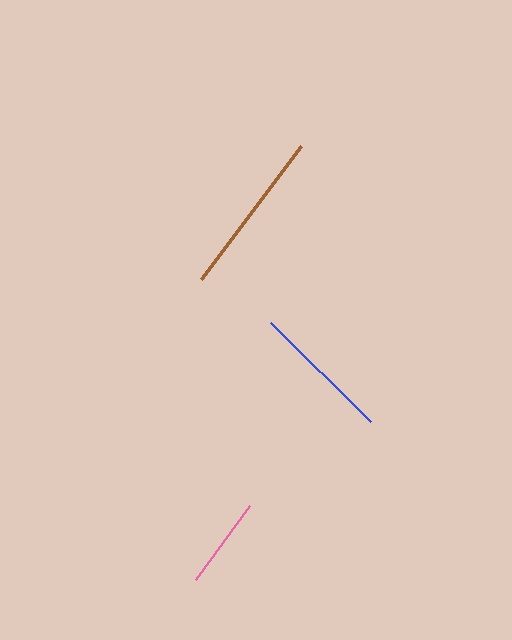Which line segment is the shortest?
The pink line is the shortest at approximately 91 pixels.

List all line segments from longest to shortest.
From longest to shortest: brown, blue, pink.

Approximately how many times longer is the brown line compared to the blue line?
The brown line is approximately 1.2 times the length of the blue line.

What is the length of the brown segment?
The brown segment is approximately 166 pixels long.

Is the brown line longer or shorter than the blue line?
The brown line is longer than the blue line.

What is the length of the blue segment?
The blue segment is approximately 141 pixels long.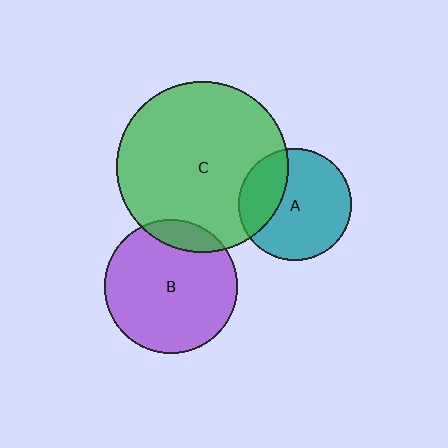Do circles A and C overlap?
Yes.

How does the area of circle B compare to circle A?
Approximately 1.4 times.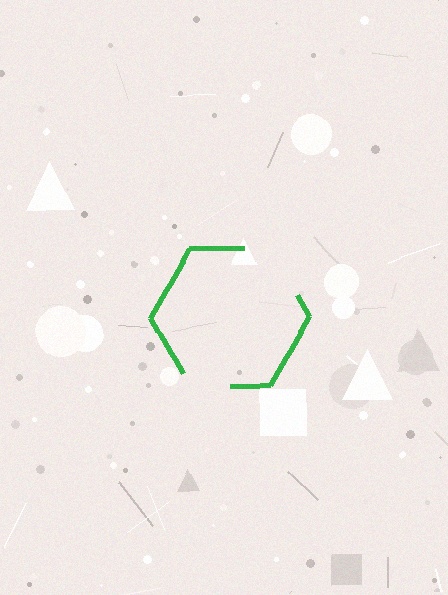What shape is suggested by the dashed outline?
The dashed outline suggests a hexagon.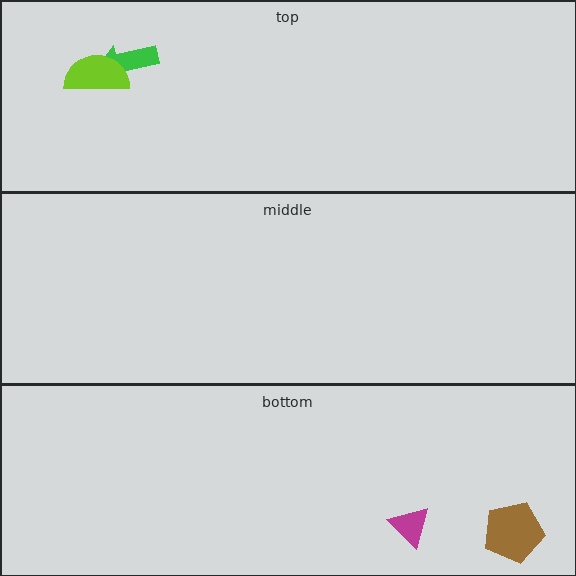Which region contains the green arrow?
The top region.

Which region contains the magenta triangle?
The bottom region.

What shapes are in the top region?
The green arrow, the lime semicircle.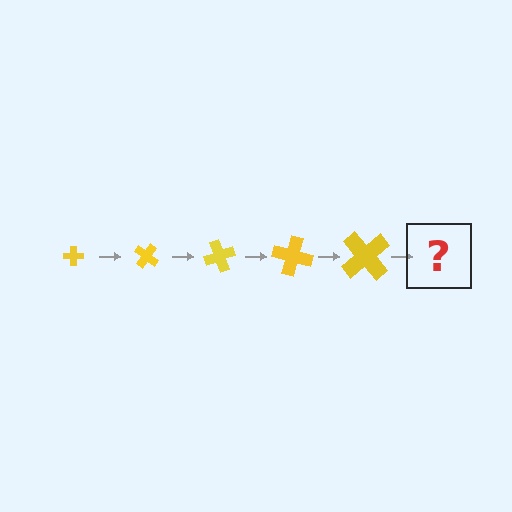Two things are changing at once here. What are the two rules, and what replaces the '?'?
The two rules are that the cross grows larger each step and it rotates 35 degrees each step. The '?' should be a cross, larger than the previous one and rotated 175 degrees from the start.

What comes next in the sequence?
The next element should be a cross, larger than the previous one and rotated 175 degrees from the start.